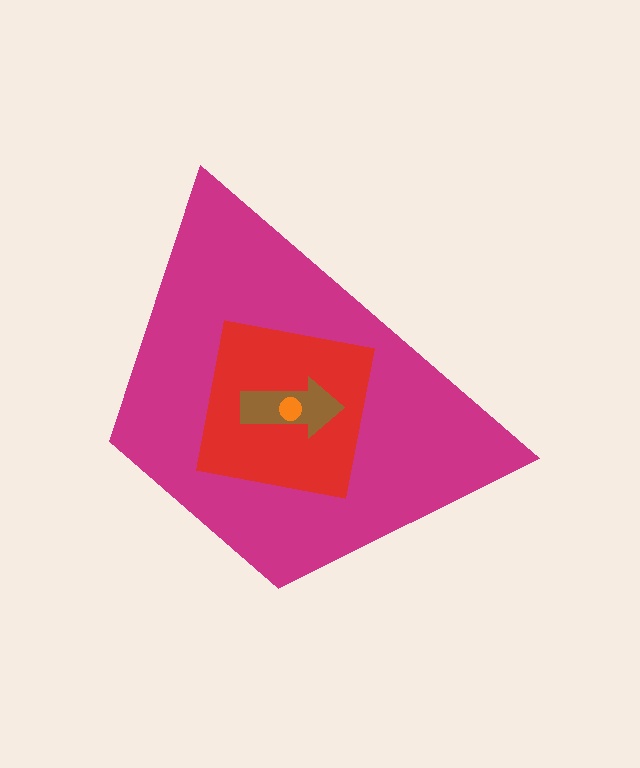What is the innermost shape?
The orange circle.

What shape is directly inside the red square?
The brown arrow.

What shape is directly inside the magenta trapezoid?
The red square.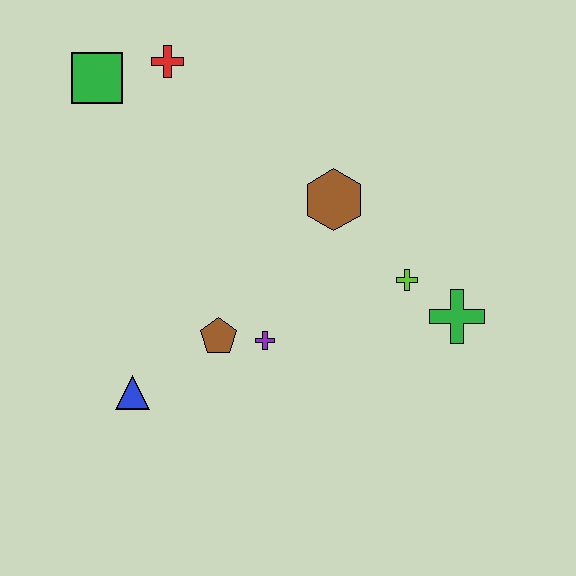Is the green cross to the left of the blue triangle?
No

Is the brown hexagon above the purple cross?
Yes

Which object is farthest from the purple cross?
The green square is farthest from the purple cross.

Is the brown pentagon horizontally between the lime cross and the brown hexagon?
No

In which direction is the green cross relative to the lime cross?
The green cross is to the right of the lime cross.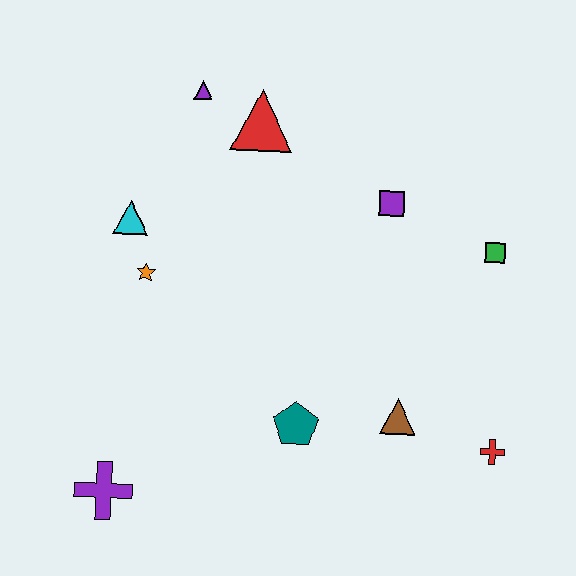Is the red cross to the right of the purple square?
Yes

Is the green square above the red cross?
Yes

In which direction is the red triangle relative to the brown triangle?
The red triangle is above the brown triangle.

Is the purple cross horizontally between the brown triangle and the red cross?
No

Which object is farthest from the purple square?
The purple cross is farthest from the purple square.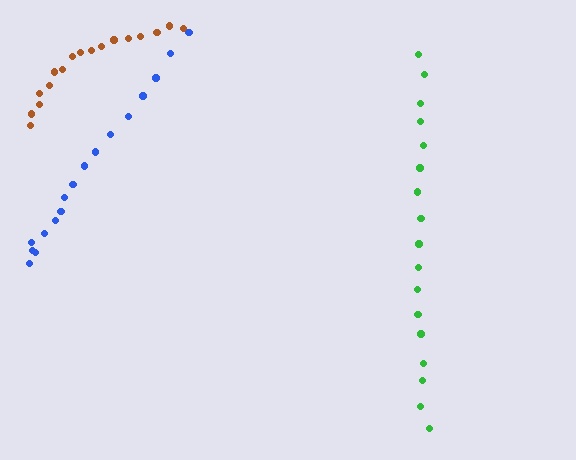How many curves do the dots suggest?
There are 3 distinct paths.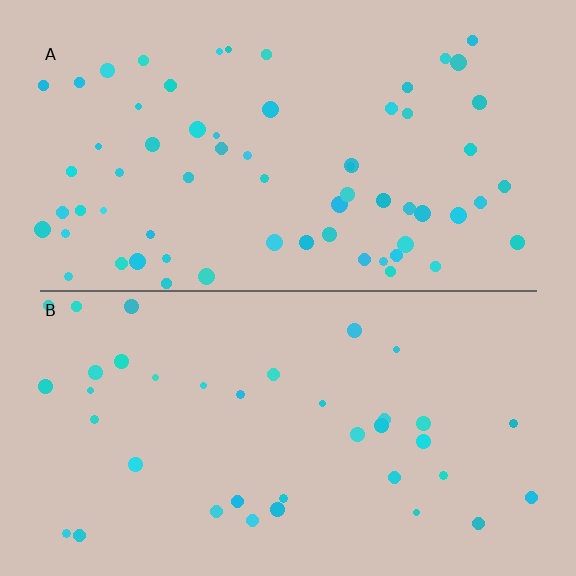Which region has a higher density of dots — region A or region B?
A (the top).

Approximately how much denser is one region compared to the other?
Approximately 1.7× — region A over region B.